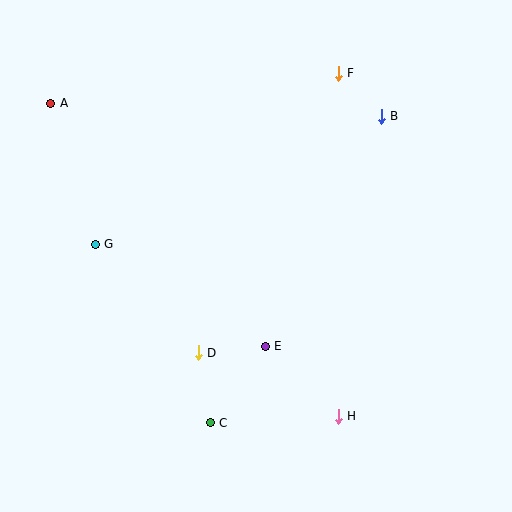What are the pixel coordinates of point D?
Point D is at (198, 353).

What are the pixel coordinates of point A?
Point A is at (51, 103).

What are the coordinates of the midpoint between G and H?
The midpoint between G and H is at (217, 330).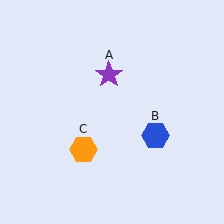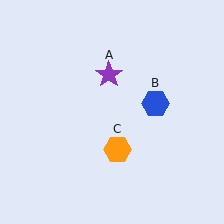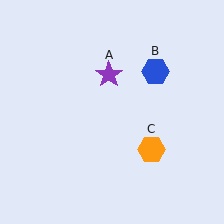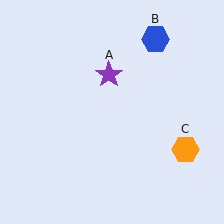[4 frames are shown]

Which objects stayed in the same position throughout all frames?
Purple star (object A) remained stationary.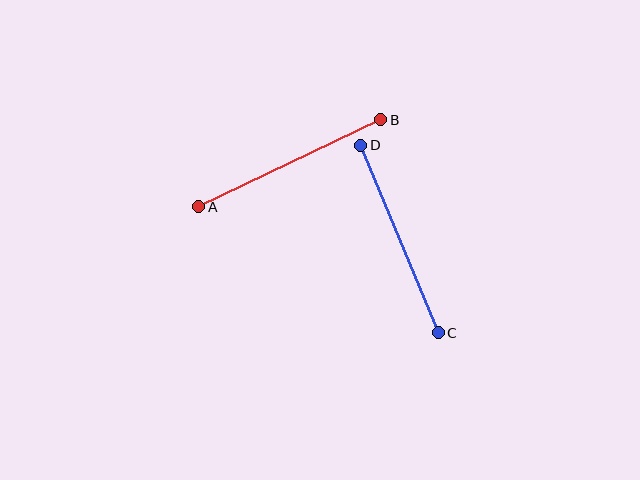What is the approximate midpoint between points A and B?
The midpoint is at approximately (290, 163) pixels.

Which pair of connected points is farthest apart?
Points C and D are farthest apart.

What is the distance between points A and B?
The distance is approximately 202 pixels.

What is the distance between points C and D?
The distance is approximately 203 pixels.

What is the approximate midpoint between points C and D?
The midpoint is at approximately (399, 239) pixels.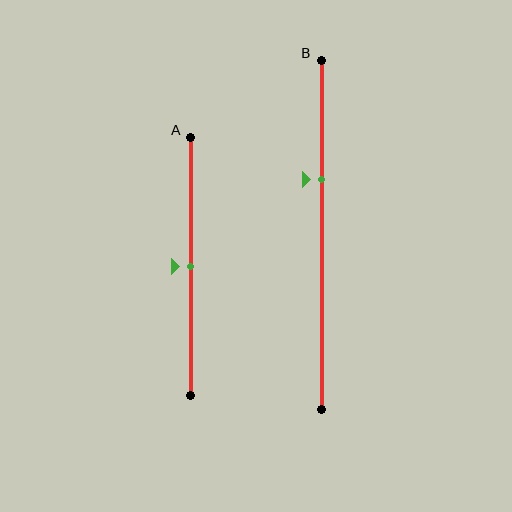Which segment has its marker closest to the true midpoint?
Segment A has its marker closest to the true midpoint.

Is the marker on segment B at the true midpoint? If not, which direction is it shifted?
No, the marker on segment B is shifted upward by about 16% of the segment length.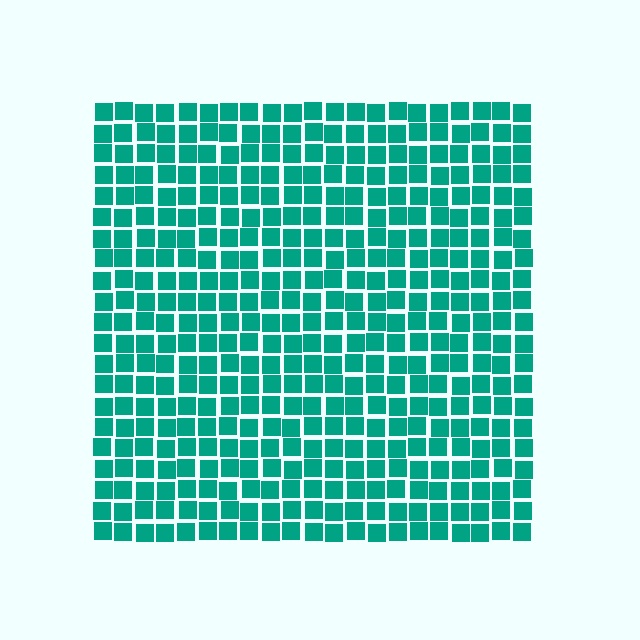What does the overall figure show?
The overall figure shows a square.